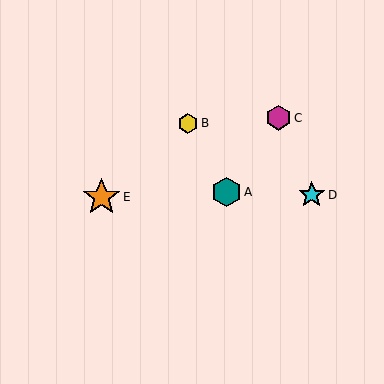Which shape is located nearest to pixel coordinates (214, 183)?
The teal hexagon (labeled A) at (226, 192) is nearest to that location.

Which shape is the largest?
The orange star (labeled E) is the largest.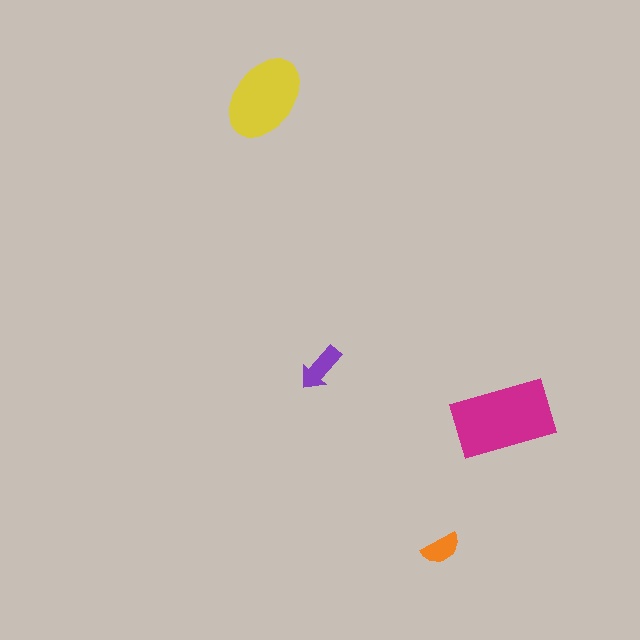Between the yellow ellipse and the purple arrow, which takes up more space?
The yellow ellipse.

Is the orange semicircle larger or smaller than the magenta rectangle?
Smaller.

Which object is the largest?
The magenta rectangle.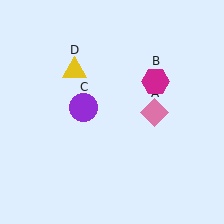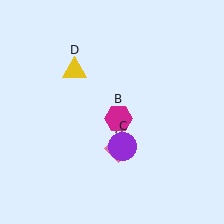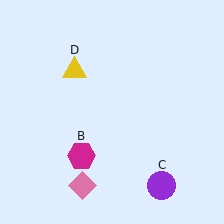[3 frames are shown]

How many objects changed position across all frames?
3 objects changed position: pink diamond (object A), magenta hexagon (object B), purple circle (object C).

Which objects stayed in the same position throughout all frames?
Yellow triangle (object D) remained stationary.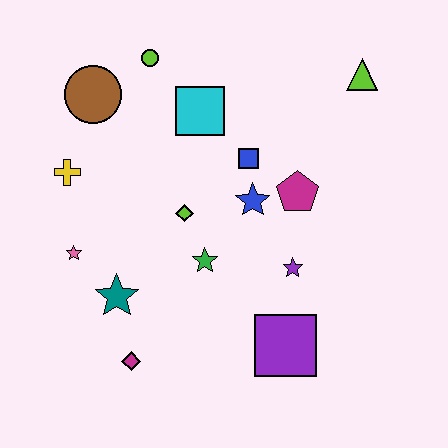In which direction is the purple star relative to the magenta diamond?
The purple star is to the right of the magenta diamond.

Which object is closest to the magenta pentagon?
The blue star is closest to the magenta pentagon.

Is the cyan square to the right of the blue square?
No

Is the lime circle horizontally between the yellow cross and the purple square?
Yes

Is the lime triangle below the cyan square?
No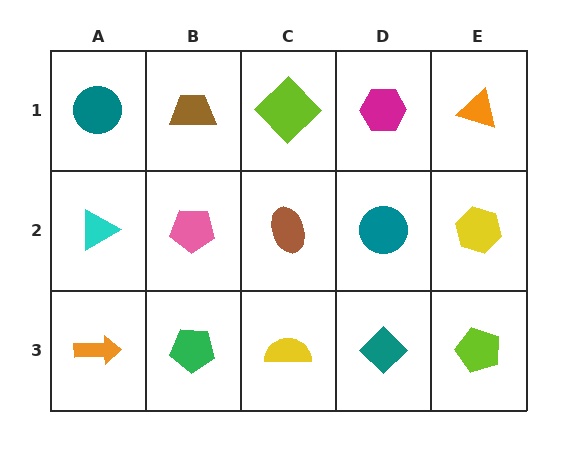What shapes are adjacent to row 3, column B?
A pink pentagon (row 2, column B), an orange arrow (row 3, column A), a yellow semicircle (row 3, column C).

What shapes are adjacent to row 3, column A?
A cyan triangle (row 2, column A), a green pentagon (row 3, column B).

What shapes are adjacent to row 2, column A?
A teal circle (row 1, column A), an orange arrow (row 3, column A), a pink pentagon (row 2, column B).